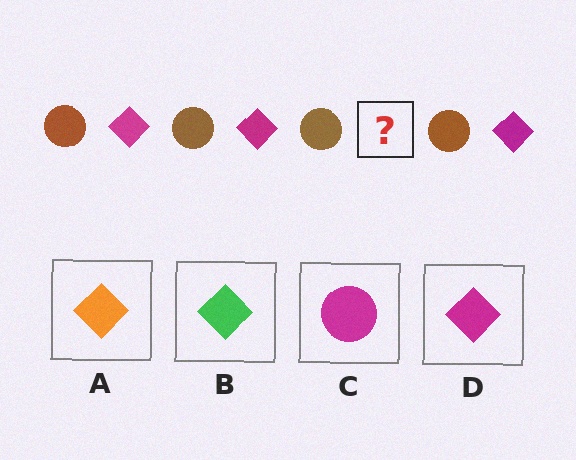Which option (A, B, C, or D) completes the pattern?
D.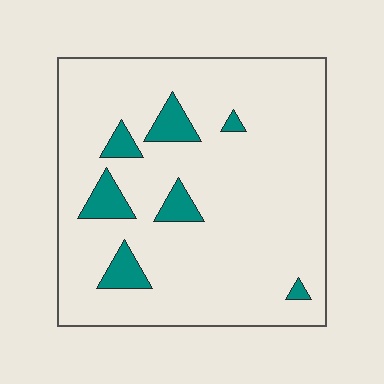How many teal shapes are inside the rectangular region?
7.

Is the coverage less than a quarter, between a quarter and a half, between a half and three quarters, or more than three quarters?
Less than a quarter.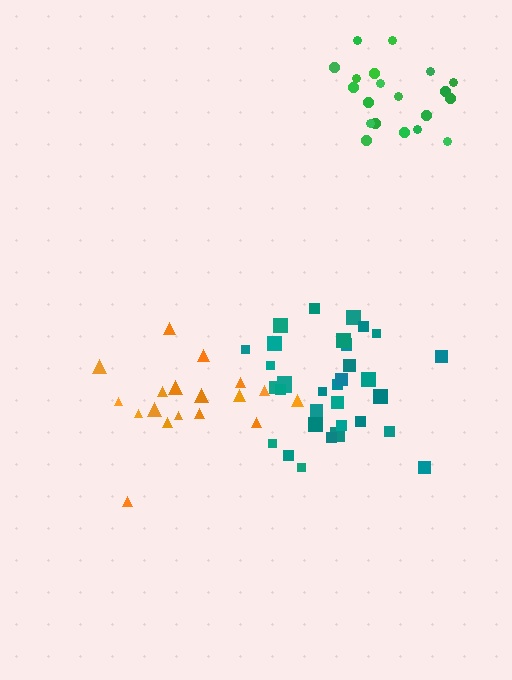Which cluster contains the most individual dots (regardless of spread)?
Teal (35).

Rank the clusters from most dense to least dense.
green, teal, orange.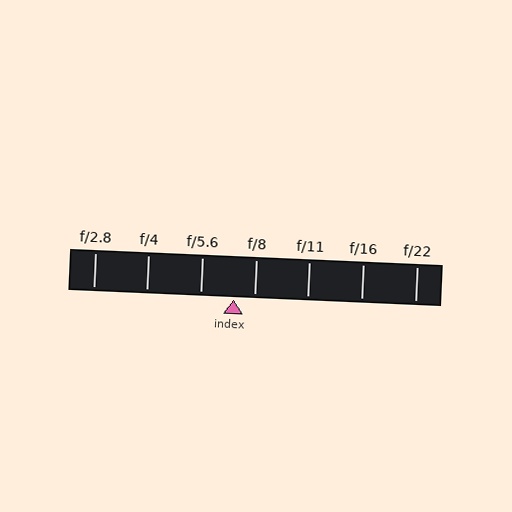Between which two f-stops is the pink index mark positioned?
The index mark is between f/5.6 and f/8.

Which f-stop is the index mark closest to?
The index mark is closest to f/8.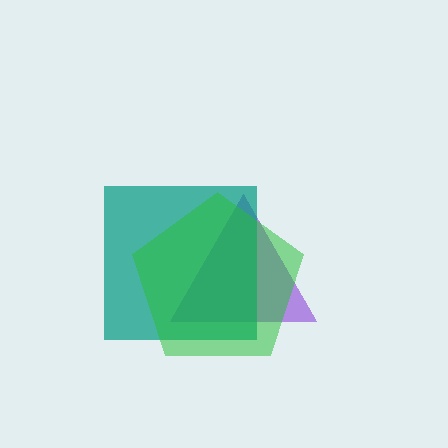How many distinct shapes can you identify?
There are 3 distinct shapes: a purple triangle, a teal square, a green pentagon.